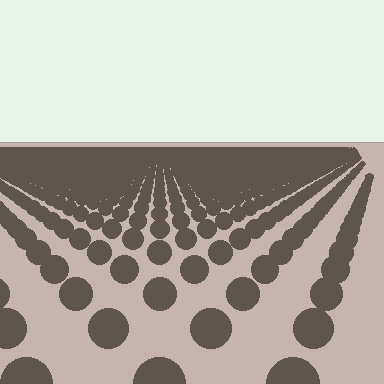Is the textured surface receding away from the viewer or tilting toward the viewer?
The surface is receding away from the viewer. Texture elements get smaller and denser toward the top.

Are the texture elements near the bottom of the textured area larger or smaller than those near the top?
Larger. Near the bottom, elements are closer to the viewer and appear at a bigger on-screen size.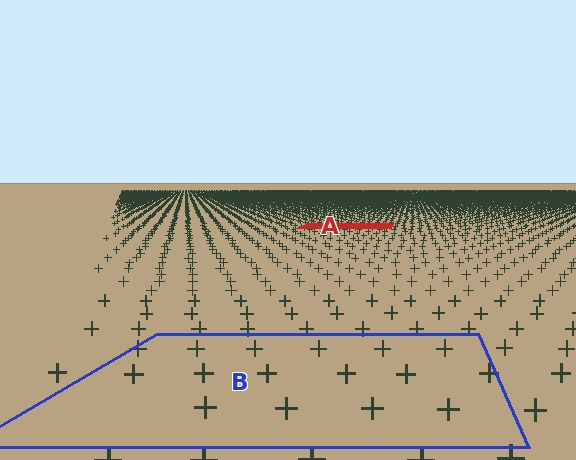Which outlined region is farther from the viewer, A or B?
Region A is farther from the viewer — the texture elements inside it appear smaller and more densely packed.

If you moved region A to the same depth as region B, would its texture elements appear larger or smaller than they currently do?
They would appear larger. At a closer depth, the same texture elements are projected at a bigger on-screen size.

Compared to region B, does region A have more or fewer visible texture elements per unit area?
Region A has more texture elements per unit area — they are packed more densely because it is farther away.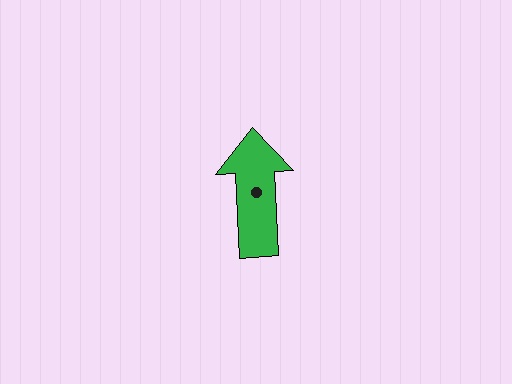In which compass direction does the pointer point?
North.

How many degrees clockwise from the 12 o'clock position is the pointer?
Approximately 357 degrees.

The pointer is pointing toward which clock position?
Roughly 12 o'clock.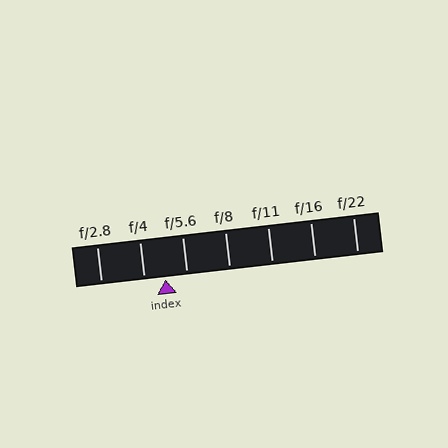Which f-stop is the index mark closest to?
The index mark is closest to f/5.6.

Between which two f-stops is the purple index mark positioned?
The index mark is between f/4 and f/5.6.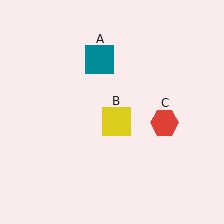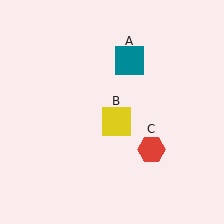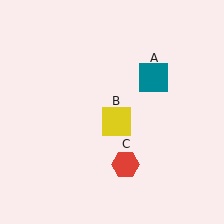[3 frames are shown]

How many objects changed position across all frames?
2 objects changed position: teal square (object A), red hexagon (object C).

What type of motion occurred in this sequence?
The teal square (object A), red hexagon (object C) rotated clockwise around the center of the scene.